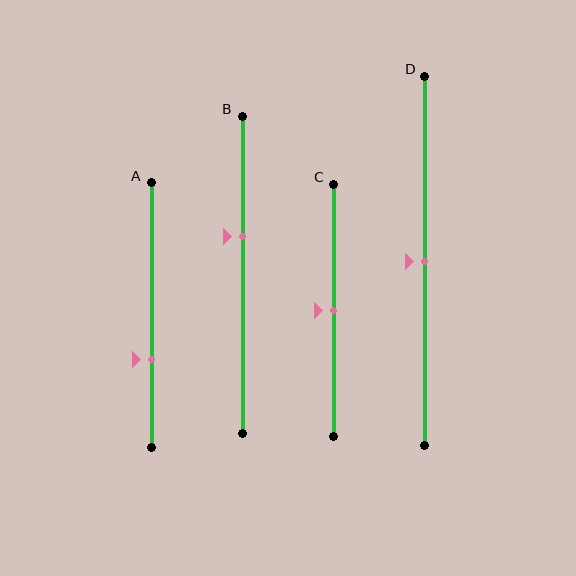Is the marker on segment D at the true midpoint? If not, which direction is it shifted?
Yes, the marker on segment D is at the true midpoint.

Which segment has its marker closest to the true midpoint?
Segment C has its marker closest to the true midpoint.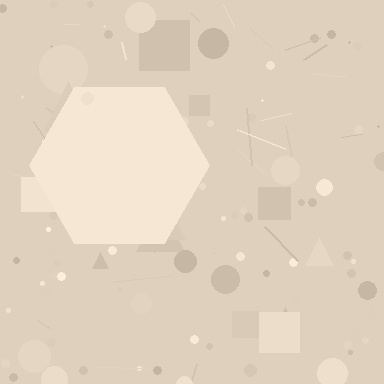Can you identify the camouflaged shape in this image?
The camouflaged shape is a hexagon.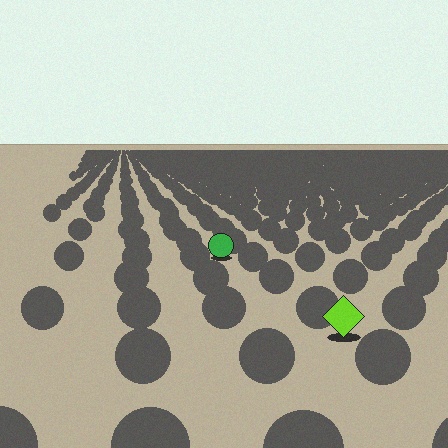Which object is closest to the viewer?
The lime diamond is closest. The texture marks near it are larger and more spread out.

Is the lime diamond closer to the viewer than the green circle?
Yes. The lime diamond is closer — you can tell from the texture gradient: the ground texture is coarser near it.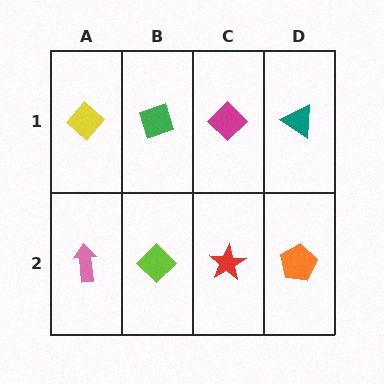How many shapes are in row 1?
4 shapes.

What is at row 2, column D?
An orange pentagon.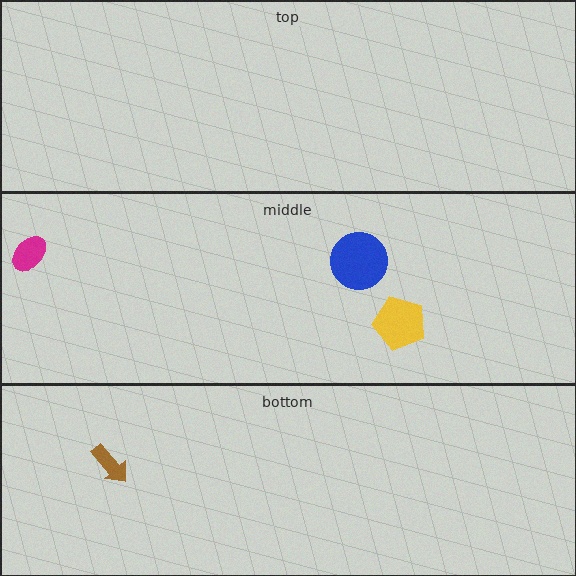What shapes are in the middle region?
The blue circle, the magenta ellipse, the yellow pentagon.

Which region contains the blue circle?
The middle region.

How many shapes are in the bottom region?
1.